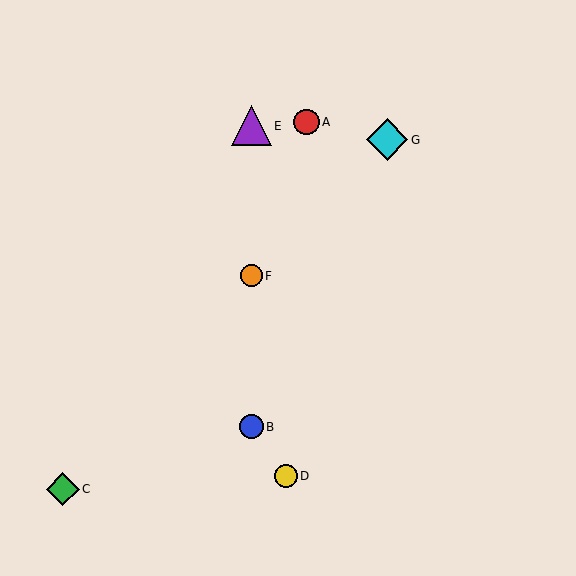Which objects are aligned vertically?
Objects B, E, F are aligned vertically.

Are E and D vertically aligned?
No, E is at x≈251 and D is at x≈286.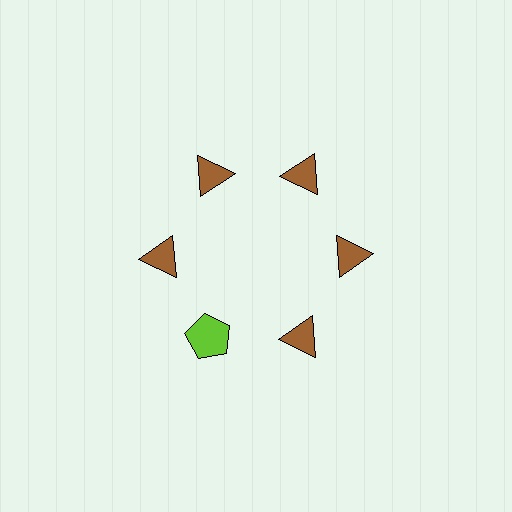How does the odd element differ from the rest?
It differs in both color (lime instead of brown) and shape (pentagon instead of triangle).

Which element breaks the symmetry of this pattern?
The lime pentagon at roughly the 7 o'clock position breaks the symmetry. All other shapes are brown triangles.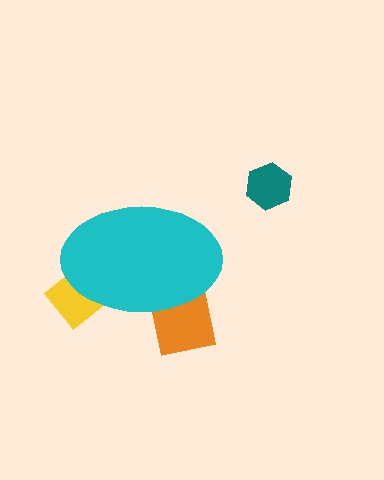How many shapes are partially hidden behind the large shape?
2 shapes are partially hidden.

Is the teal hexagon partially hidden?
No, the teal hexagon is fully visible.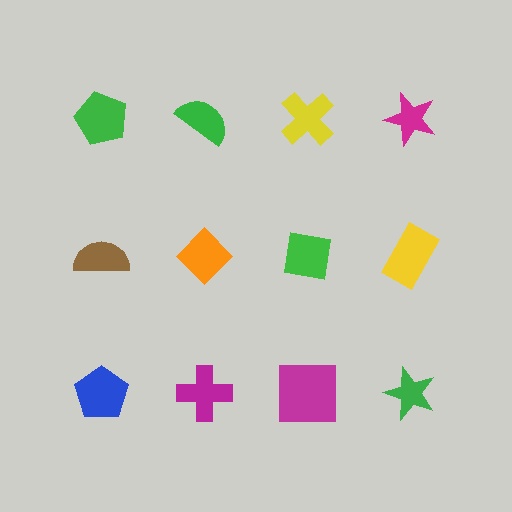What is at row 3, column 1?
A blue pentagon.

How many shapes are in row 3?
4 shapes.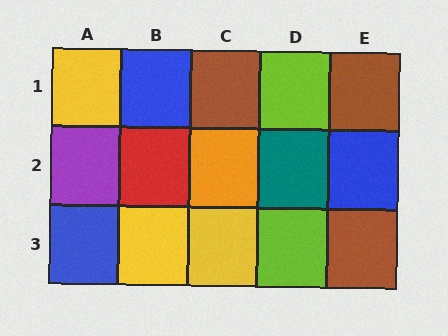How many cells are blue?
3 cells are blue.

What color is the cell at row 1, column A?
Yellow.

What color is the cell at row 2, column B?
Red.